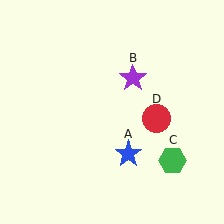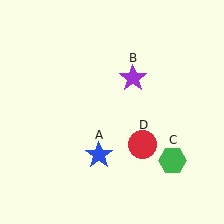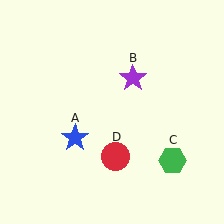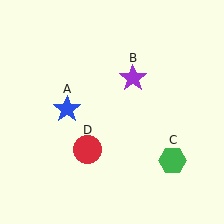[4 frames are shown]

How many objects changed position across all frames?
2 objects changed position: blue star (object A), red circle (object D).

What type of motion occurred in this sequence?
The blue star (object A), red circle (object D) rotated clockwise around the center of the scene.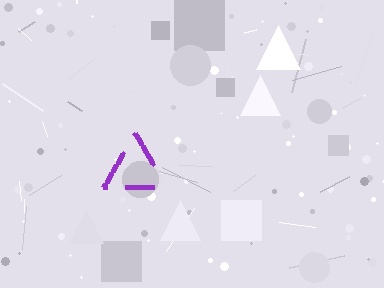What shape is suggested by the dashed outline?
The dashed outline suggests a triangle.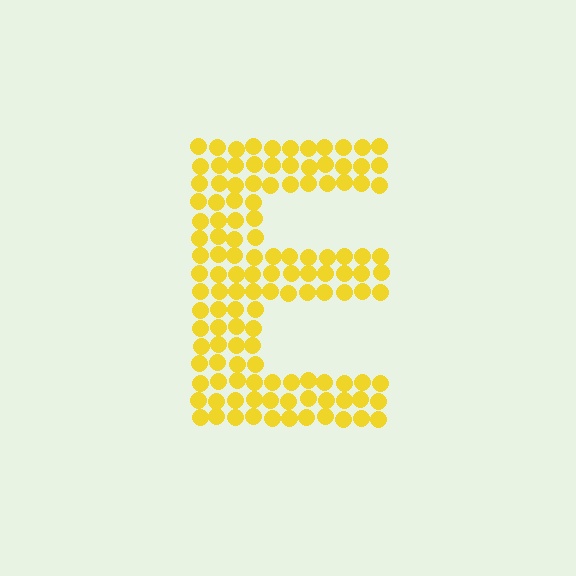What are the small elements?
The small elements are circles.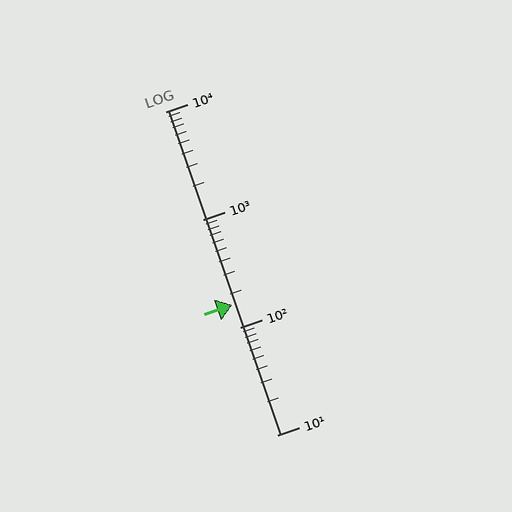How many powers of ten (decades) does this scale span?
The scale spans 3 decades, from 10 to 10000.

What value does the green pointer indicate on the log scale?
The pointer indicates approximately 160.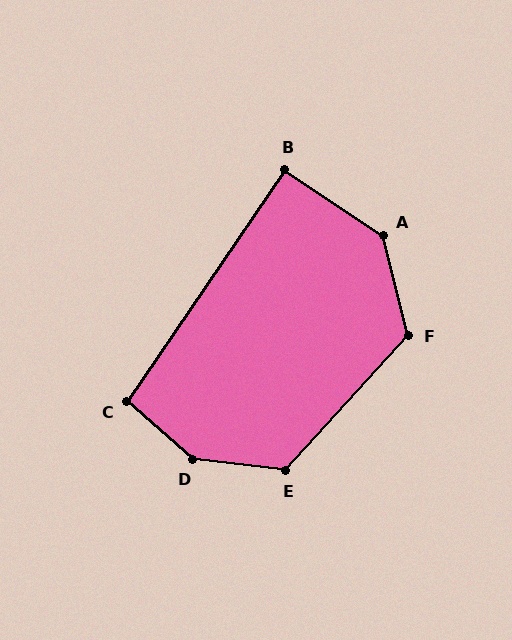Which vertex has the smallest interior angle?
B, at approximately 91 degrees.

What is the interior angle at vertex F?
Approximately 124 degrees (obtuse).